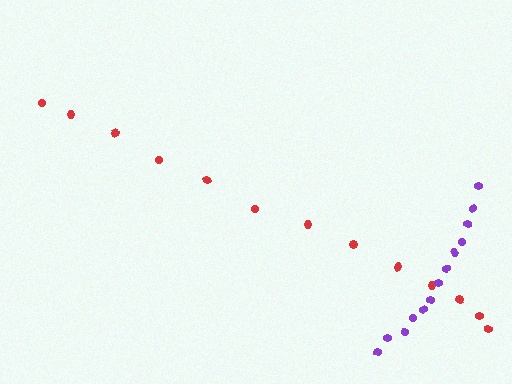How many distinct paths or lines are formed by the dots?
There are 2 distinct paths.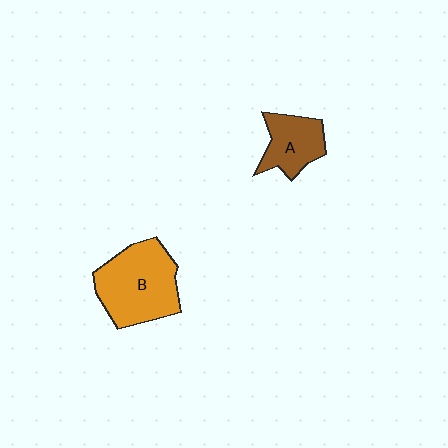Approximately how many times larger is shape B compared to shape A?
Approximately 1.8 times.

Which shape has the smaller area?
Shape A (brown).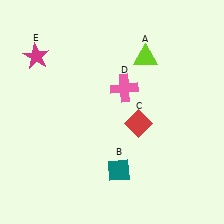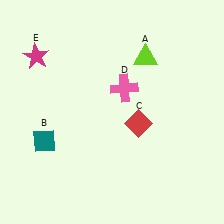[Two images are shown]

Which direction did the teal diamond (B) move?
The teal diamond (B) moved left.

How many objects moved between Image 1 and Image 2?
1 object moved between the two images.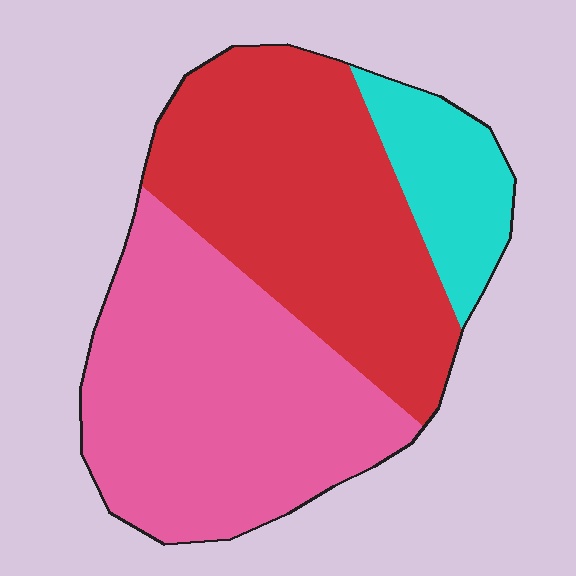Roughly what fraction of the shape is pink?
Pink covers roughly 45% of the shape.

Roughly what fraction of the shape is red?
Red covers roughly 40% of the shape.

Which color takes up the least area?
Cyan, at roughly 15%.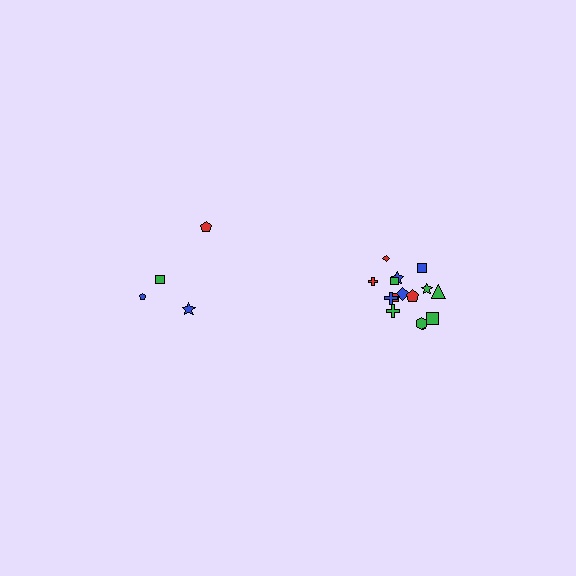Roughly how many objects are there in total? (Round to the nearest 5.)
Roughly 20 objects in total.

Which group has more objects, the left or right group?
The right group.